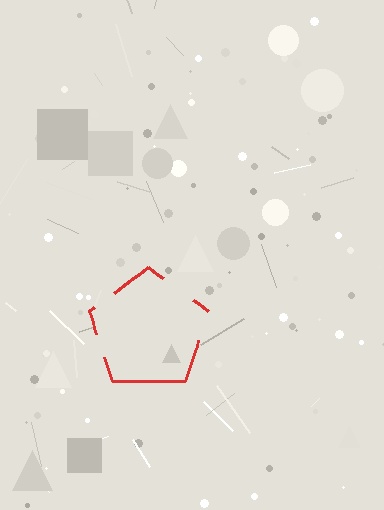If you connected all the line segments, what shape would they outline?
They would outline a pentagon.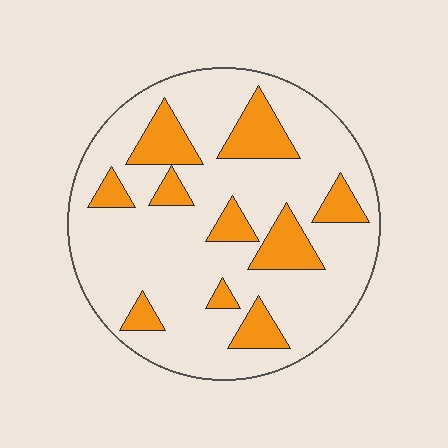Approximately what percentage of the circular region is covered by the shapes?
Approximately 20%.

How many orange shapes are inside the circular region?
10.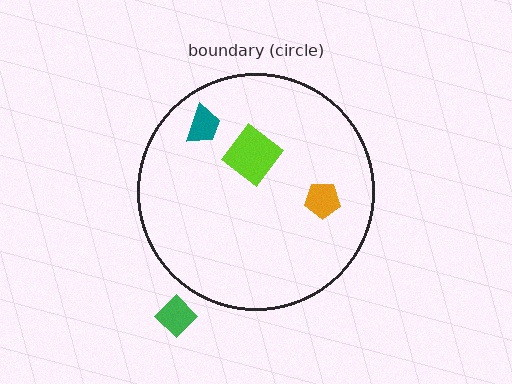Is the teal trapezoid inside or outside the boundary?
Inside.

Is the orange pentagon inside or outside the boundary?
Inside.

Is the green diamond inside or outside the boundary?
Outside.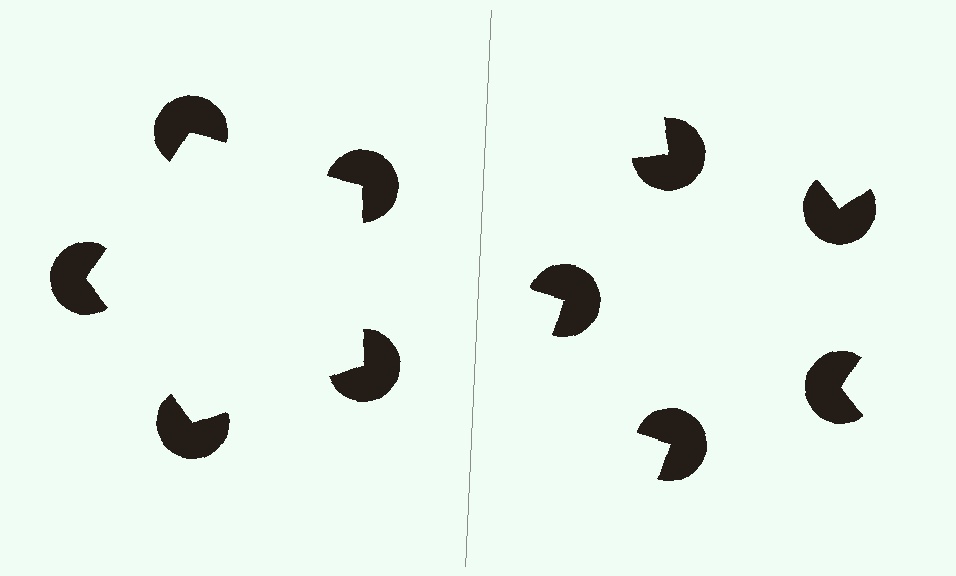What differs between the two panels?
The pac-man discs are positioned identically on both sides; only the wedge orientations differ. On the left they align to a pentagon; on the right they are misaligned.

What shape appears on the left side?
An illusory pentagon.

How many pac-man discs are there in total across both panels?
10 — 5 on each side.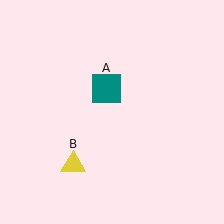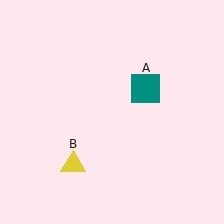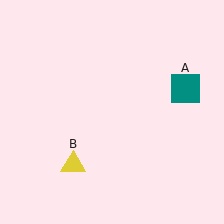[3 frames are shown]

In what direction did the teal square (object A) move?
The teal square (object A) moved right.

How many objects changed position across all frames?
1 object changed position: teal square (object A).